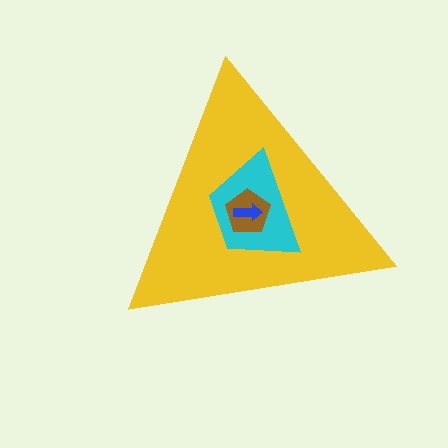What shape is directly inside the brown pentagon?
The blue arrow.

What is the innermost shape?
The blue arrow.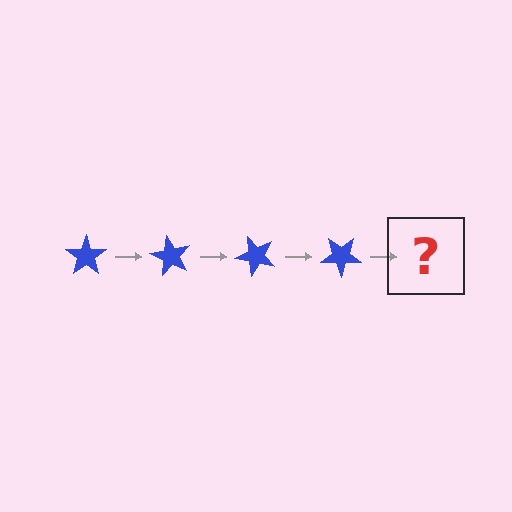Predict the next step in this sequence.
The next step is a blue star rotated 240 degrees.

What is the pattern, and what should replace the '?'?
The pattern is that the star rotates 60 degrees each step. The '?' should be a blue star rotated 240 degrees.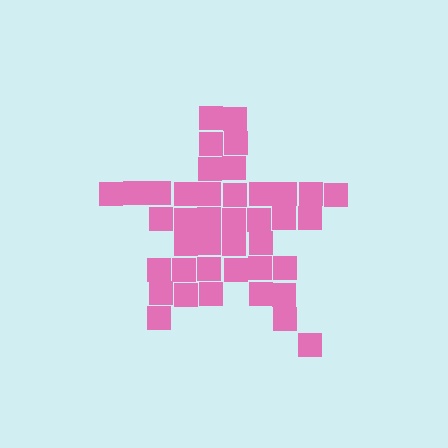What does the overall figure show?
The overall figure shows a star.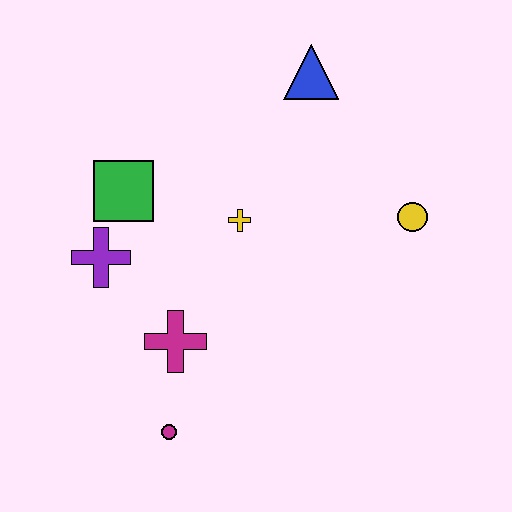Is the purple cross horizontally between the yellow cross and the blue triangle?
No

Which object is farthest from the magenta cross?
The blue triangle is farthest from the magenta cross.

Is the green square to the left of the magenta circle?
Yes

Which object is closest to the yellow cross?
The green square is closest to the yellow cross.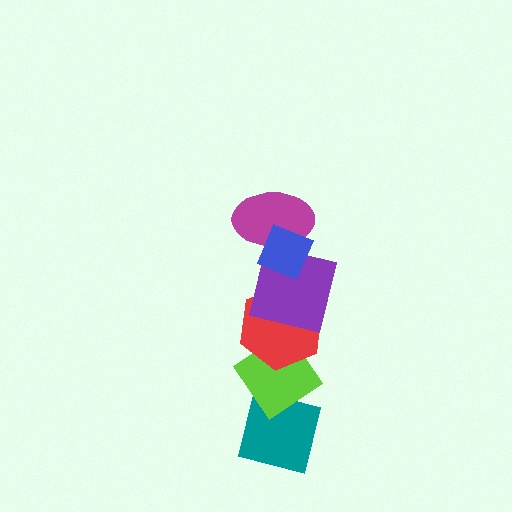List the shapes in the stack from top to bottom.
From top to bottom: the blue diamond, the magenta ellipse, the purple square, the red hexagon, the lime diamond, the teal square.